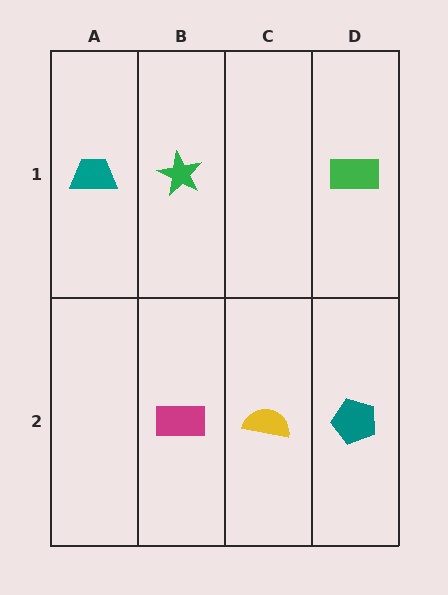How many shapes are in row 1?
3 shapes.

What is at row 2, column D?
A teal pentagon.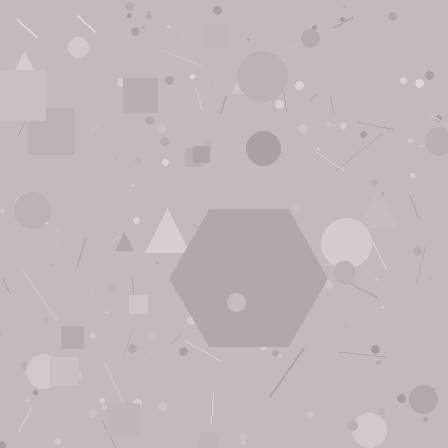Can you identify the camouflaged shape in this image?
The camouflaged shape is a hexagon.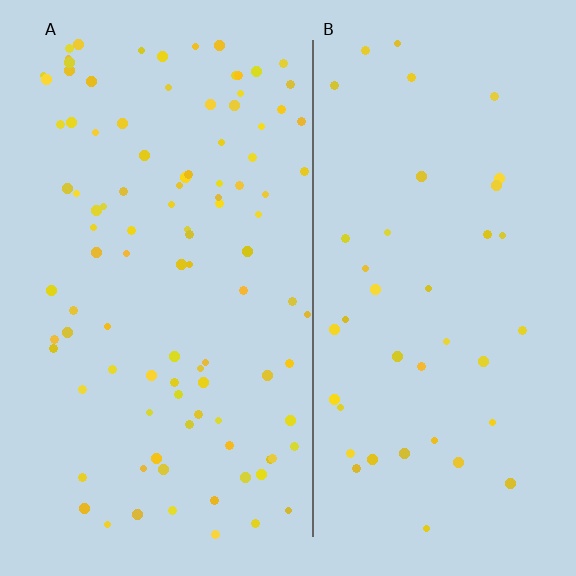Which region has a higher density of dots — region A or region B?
A (the left).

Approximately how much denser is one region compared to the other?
Approximately 2.4× — region A over region B.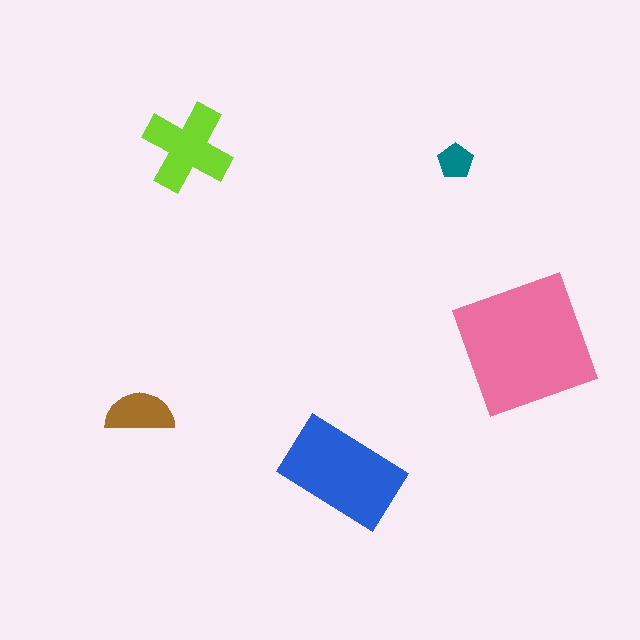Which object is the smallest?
The teal pentagon.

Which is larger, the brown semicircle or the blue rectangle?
The blue rectangle.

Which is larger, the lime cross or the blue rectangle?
The blue rectangle.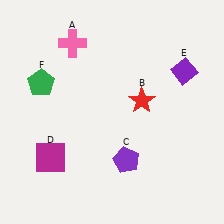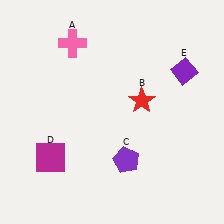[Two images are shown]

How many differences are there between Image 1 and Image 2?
There is 1 difference between the two images.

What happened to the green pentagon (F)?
The green pentagon (F) was removed in Image 2. It was in the top-left area of Image 1.